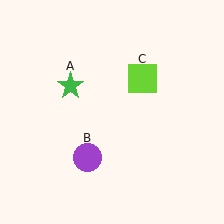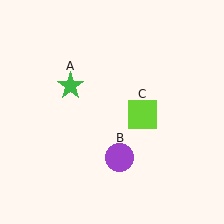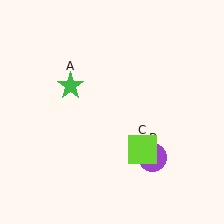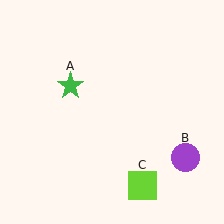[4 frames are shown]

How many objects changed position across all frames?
2 objects changed position: purple circle (object B), lime square (object C).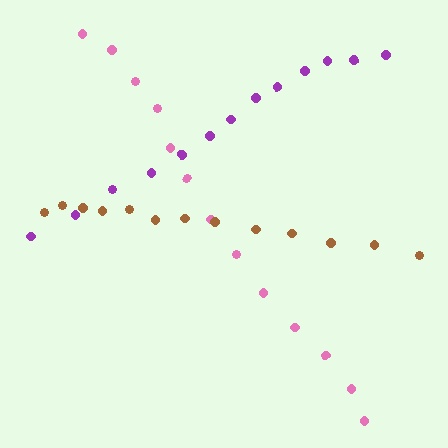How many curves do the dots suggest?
There are 3 distinct paths.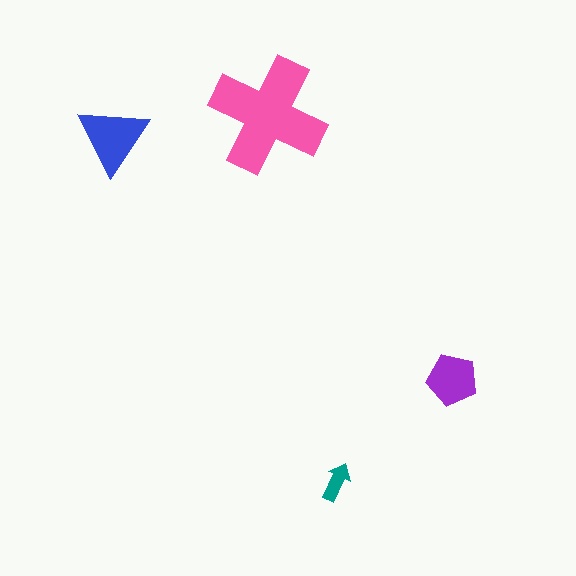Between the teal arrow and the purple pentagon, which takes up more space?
The purple pentagon.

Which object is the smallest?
The teal arrow.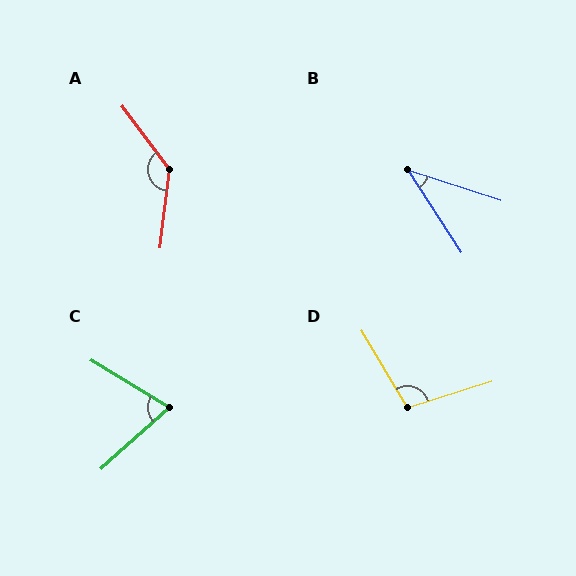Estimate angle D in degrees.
Approximately 104 degrees.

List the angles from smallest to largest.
B (39°), C (73°), D (104°), A (136°).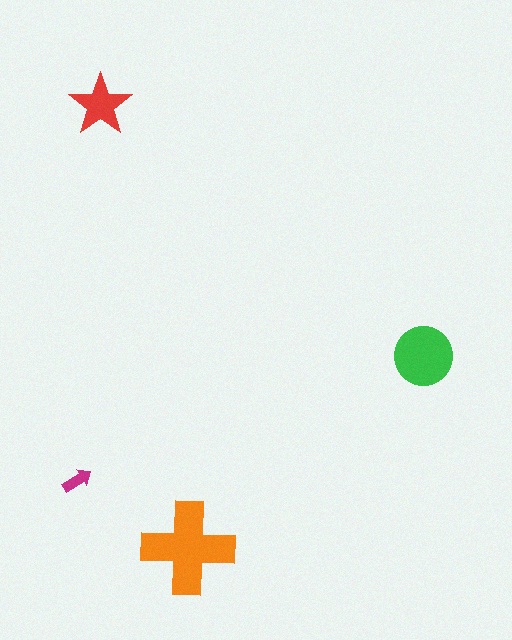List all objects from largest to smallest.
The orange cross, the green circle, the red star, the magenta arrow.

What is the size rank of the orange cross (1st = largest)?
1st.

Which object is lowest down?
The orange cross is bottommost.